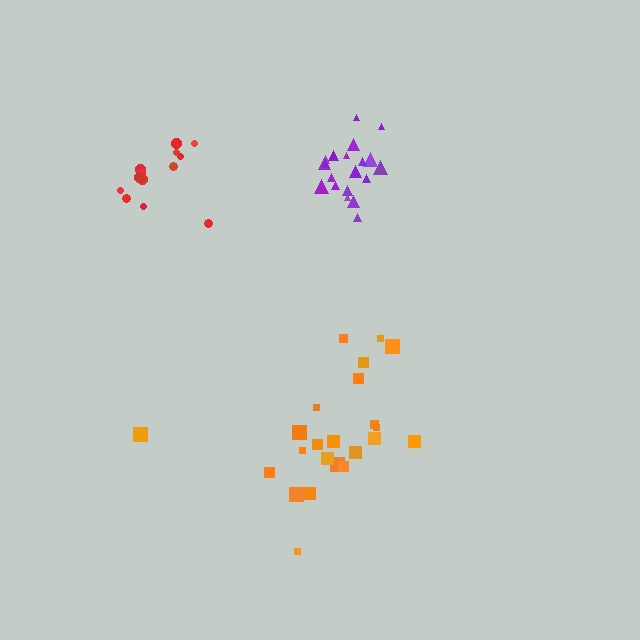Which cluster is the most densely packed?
Purple.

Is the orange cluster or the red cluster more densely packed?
Red.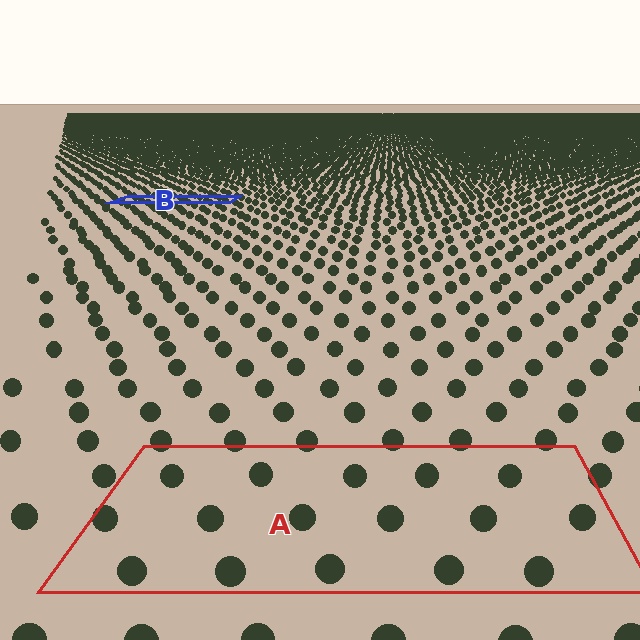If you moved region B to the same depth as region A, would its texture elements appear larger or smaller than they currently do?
They would appear larger. At a closer depth, the same texture elements are projected at a bigger on-screen size.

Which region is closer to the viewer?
Region A is closer. The texture elements there are larger and more spread out.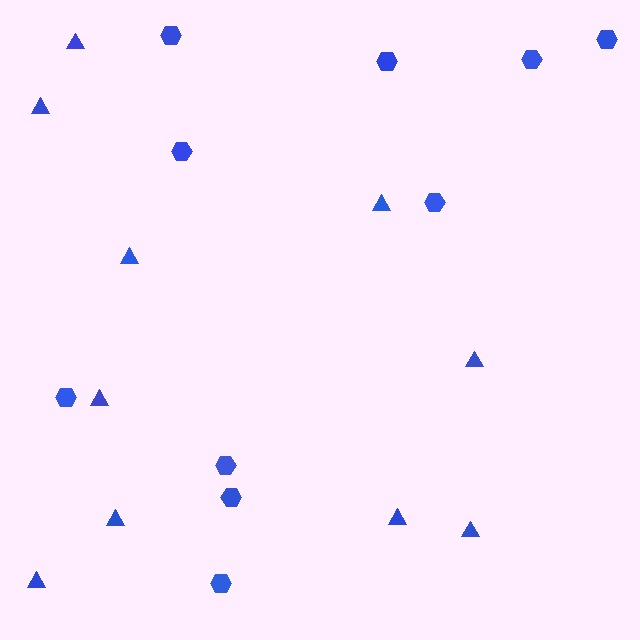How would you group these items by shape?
There are 2 groups: one group of hexagons (10) and one group of triangles (10).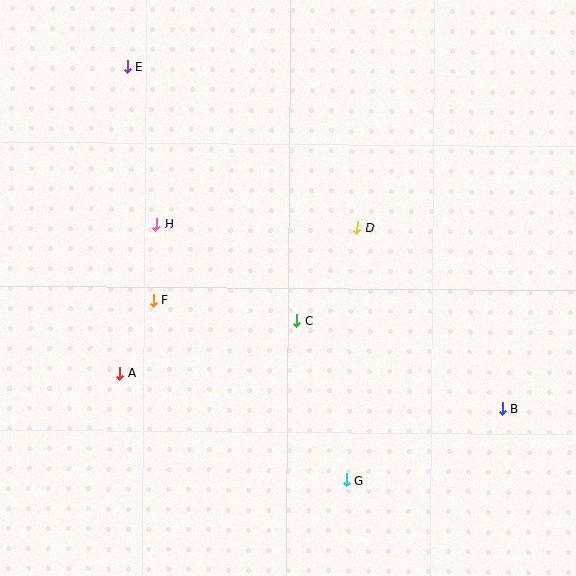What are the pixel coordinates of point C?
Point C is at (296, 321).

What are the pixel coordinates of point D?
Point D is at (357, 227).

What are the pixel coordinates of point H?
Point H is at (156, 224).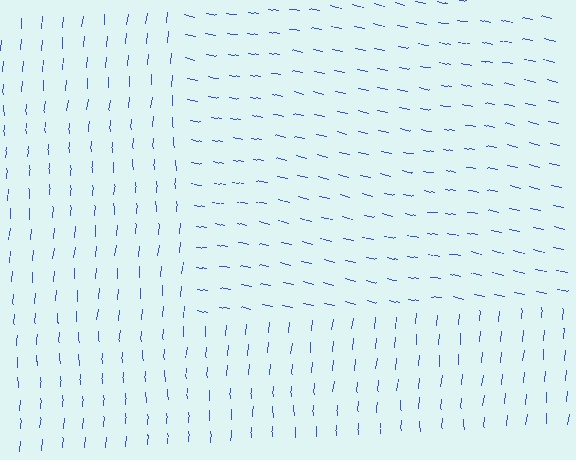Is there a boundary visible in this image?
Yes, there is a texture boundary formed by a change in line orientation.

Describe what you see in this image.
The image is filled with small blue line segments. A rectangle region in the image has lines oriented differently from the surrounding lines, creating a visible texture boundary.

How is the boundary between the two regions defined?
The boundary is defined purely by a change in line orientation (approximately 82 degrees difference). All lines are the same color and thickness.